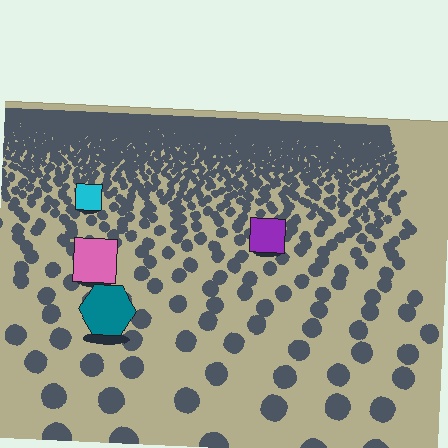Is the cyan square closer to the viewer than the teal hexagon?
No. The teal hexagon is closer — you can tell from the texture gradient: the ground texture is coarser near it.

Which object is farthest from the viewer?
The cyan square is farthest from the viewer. It appears smaller and the ground texture around it is denser.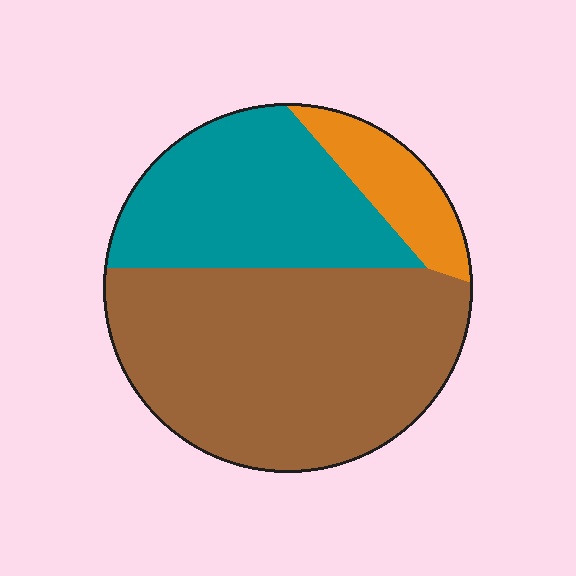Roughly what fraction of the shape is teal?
Teal takes up about one third (1/3) of the shape.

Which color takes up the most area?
Brown, at roughly 55%.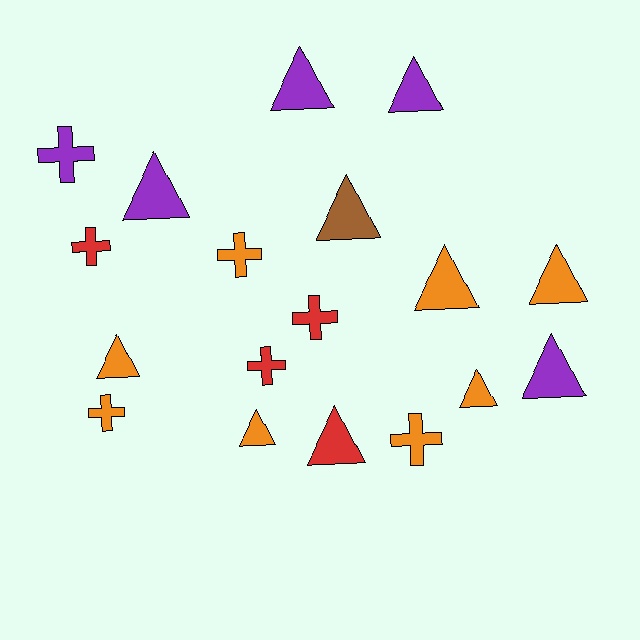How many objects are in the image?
There are 18 objects.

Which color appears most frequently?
Orange, with 8 objects.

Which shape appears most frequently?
Triangle, with 11 objects.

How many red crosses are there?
There are 3 red crosses.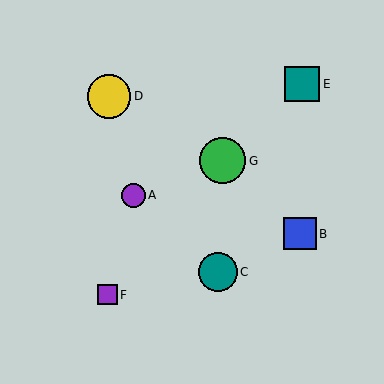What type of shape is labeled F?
Shape F is a purple square.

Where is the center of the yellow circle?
The center of the yellow circle is at (109, 97).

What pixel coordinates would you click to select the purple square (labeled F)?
Click at (107, 295) to select the purple square F.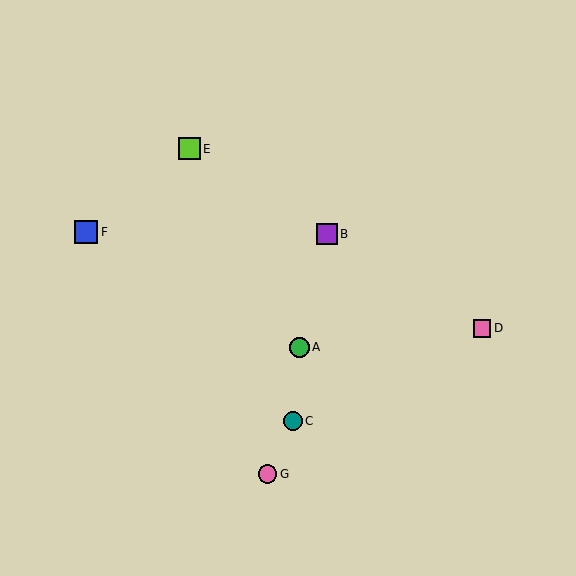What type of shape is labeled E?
Shape E is a lime square.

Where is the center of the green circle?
The center of the green circle is at (299, 347).